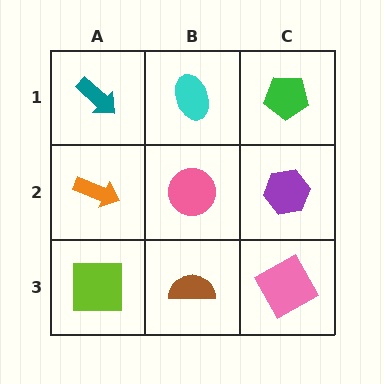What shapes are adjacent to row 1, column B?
A pink circle (row 2, column B), a teal arrow (row 1, column A), a green pentagon (row 1, column C).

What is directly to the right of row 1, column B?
A green pentagon.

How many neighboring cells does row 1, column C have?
2.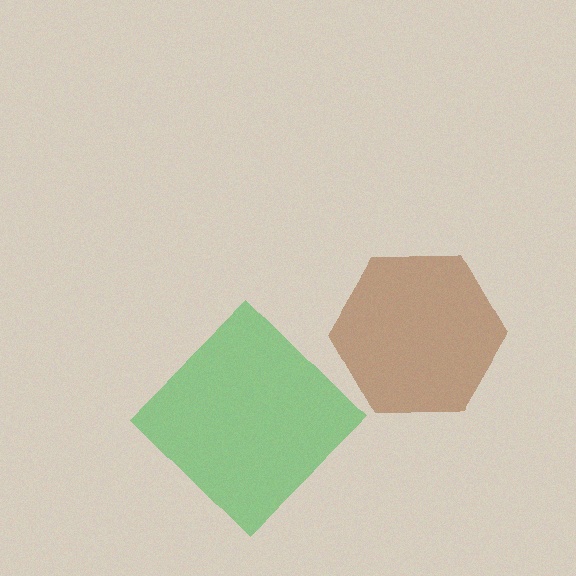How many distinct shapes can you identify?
There are 2 distinct shapes: a brown hexagon, a green diamond.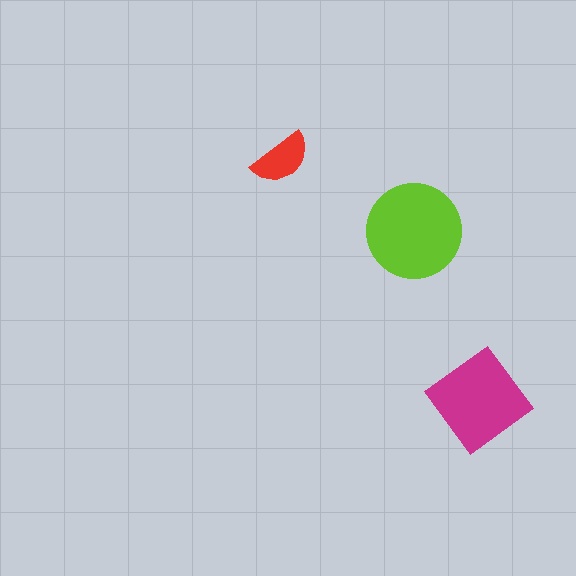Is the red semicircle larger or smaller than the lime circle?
Smaller.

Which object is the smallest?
The red semicircle.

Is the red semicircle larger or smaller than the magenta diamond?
Smaller.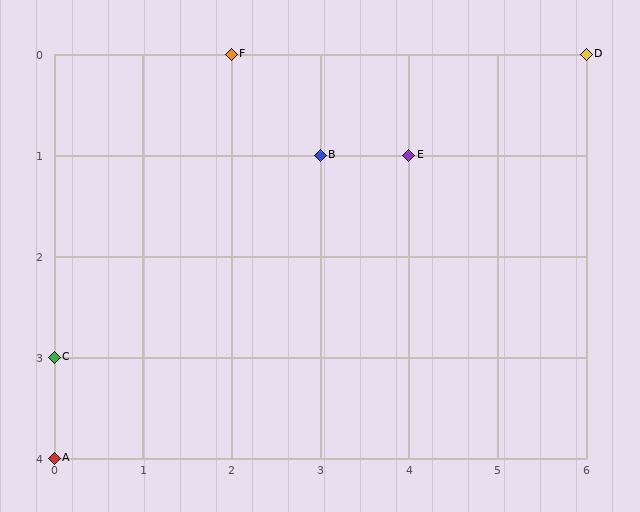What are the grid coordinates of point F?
Point F is at grid coordinates (2, 0).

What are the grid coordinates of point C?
Point C is at grid coordinates (0, 3).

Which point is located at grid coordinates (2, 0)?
Point F is at (2, 0).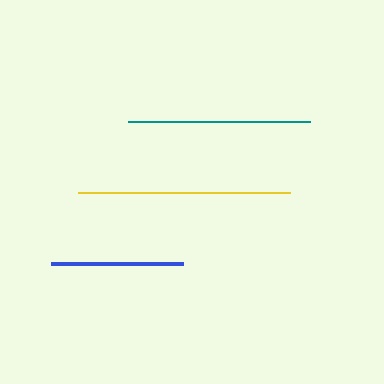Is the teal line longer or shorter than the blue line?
The teal line is longer than the blue line.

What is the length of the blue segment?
The blue segment is approximately 132 pixels long.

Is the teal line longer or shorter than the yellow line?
The yellow line is longer than the teal line.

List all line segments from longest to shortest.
From longest to shortest: yellow, teal, blue.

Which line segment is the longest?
The yellow line is the longest at approximately 212 pixels.